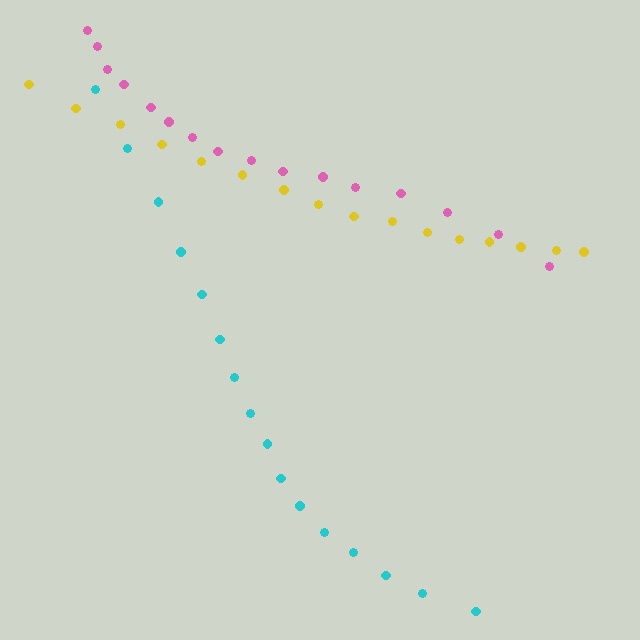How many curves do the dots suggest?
There are 3 distinct paths.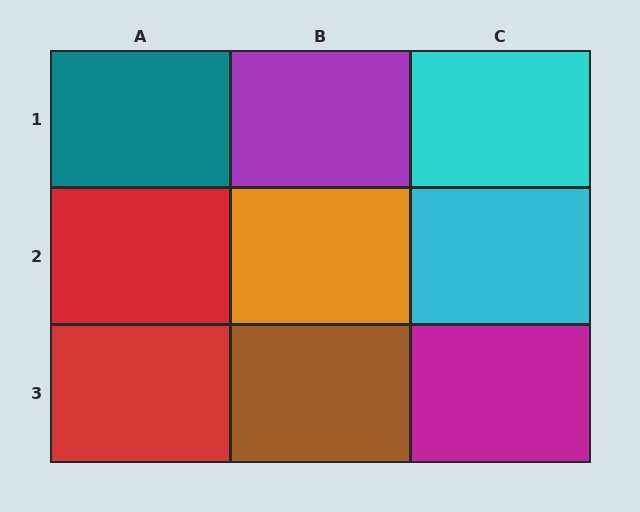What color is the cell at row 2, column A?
Red.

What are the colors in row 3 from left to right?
Red, brown, magenta.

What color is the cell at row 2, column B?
Orange.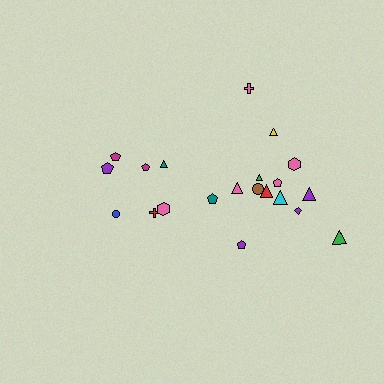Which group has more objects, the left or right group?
The right group.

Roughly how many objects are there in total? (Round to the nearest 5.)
Roughly 20 objects in total.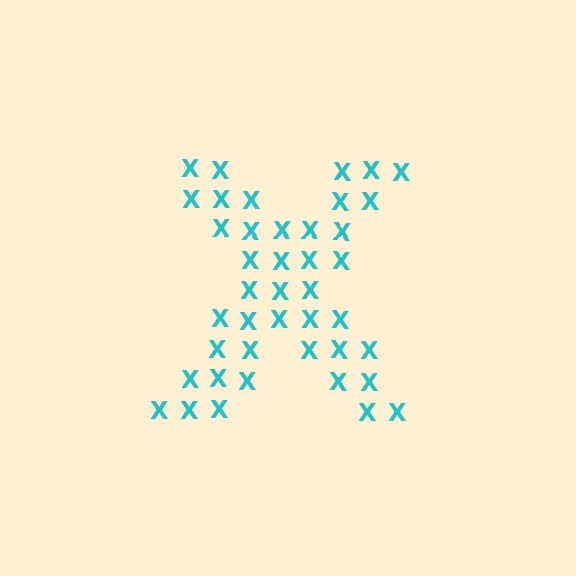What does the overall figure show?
The overall figure shows the letter X.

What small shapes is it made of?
It is made of small letter X's.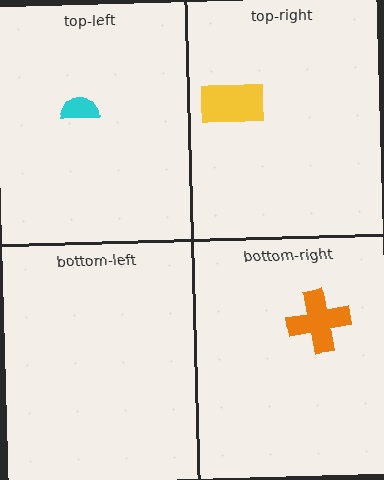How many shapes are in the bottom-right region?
1.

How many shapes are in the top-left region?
1.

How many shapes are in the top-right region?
1.